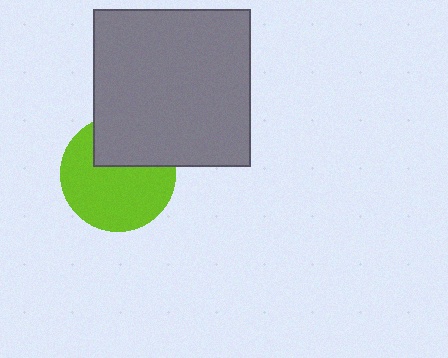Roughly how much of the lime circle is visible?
Most of it is visible (roughly 67%).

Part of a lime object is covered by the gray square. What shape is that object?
It is a circle.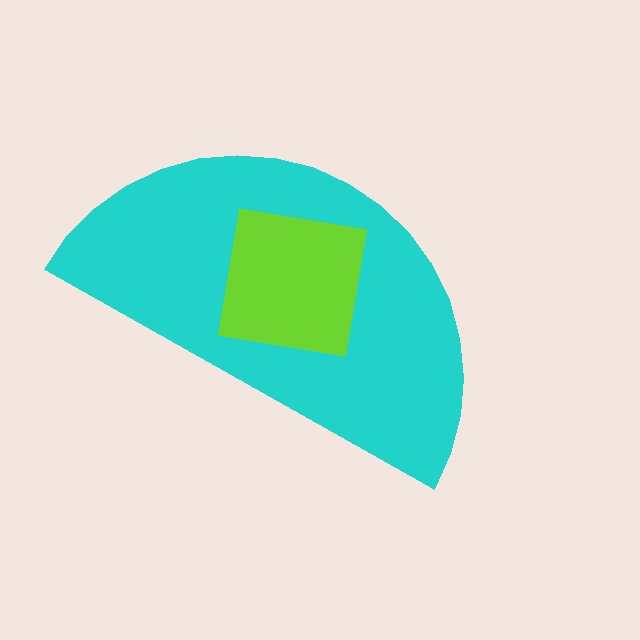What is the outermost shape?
The cyan semicircle.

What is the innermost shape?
The lime square.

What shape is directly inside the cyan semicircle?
The lime square.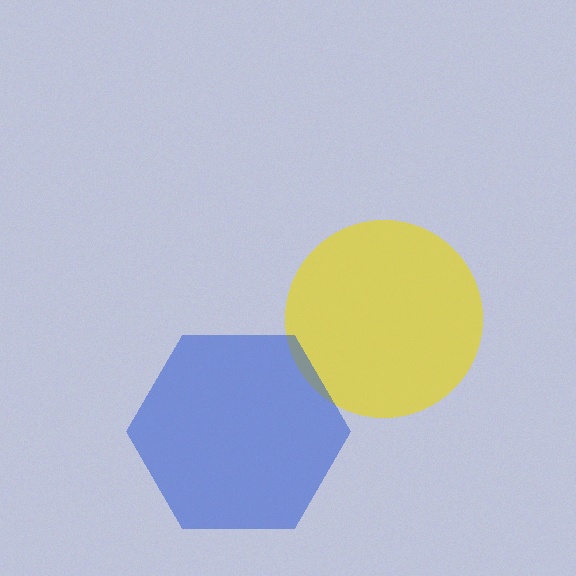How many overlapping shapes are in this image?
There are 2 overlapping shapes in the image.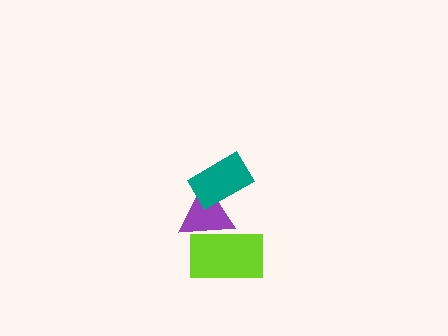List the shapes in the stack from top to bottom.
From top to bottom: the teal rectangle, the purple triangle, the lime rectangle.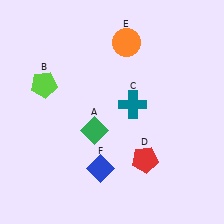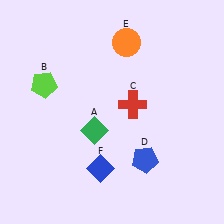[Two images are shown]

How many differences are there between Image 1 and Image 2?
There are 2 differences between the two images.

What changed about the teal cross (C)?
In Image 1, C is teal. In Image 2, it changed to red.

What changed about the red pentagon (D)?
In Image 1, D is red. In Image 2, it changed to blue.